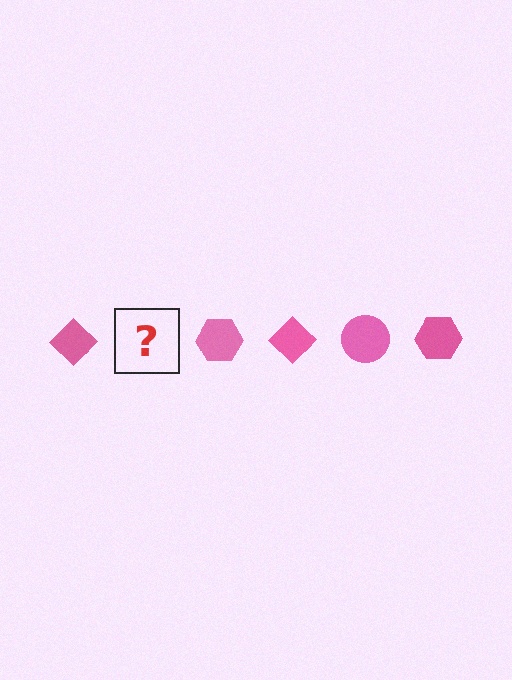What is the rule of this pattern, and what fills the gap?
The rule is that the pattern cycles through diamond, circle, hexagon shapes in pink. The gap should be filled with a pink circle.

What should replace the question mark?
The question mark should be replaced with a pink circle.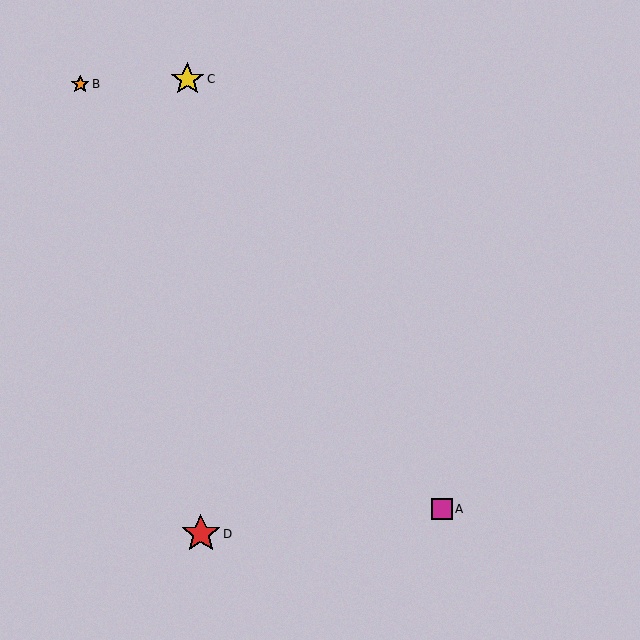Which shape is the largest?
The red star (labeled D) is the largest.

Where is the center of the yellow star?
The center of the yellow star is at (187, 79).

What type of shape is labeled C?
Shape C is a yellow star.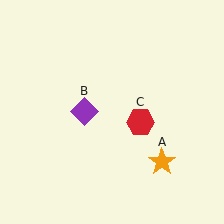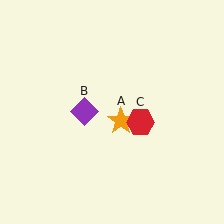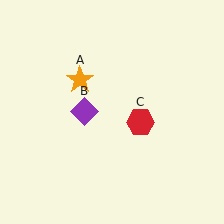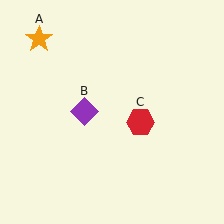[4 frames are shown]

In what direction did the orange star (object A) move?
The orange star (object A) moved up and to the left.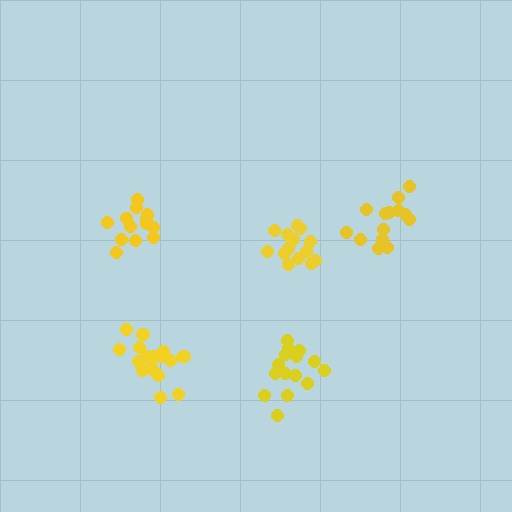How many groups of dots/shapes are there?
There are 5 groups.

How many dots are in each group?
Group 1: 15 dots, Group 2: 19 dots, Group 3: 14 dots, Group 4: 14 dots, Group 5: 13 dots (75 total).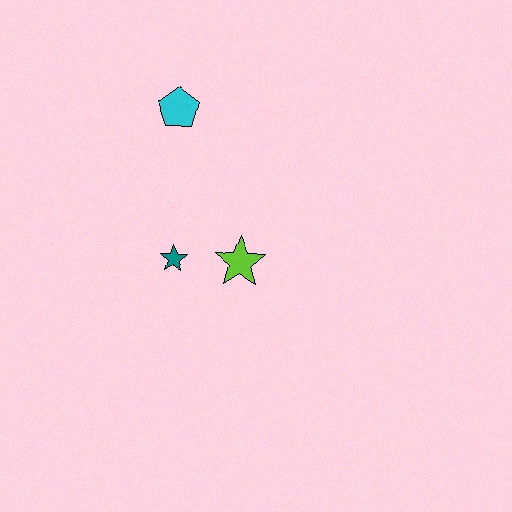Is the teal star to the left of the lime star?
Yes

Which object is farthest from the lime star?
The cyan pentagon is farthest from the lime star.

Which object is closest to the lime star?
The teal star is closest to the lime star.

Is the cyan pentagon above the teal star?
Yes